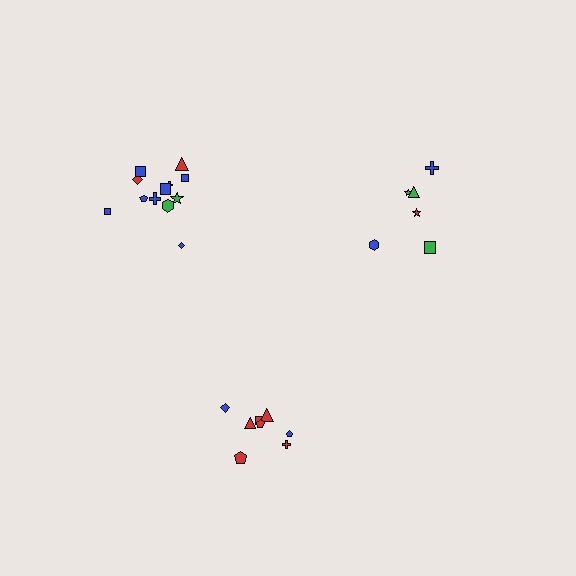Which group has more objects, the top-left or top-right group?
The top-left group.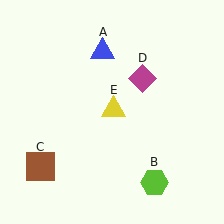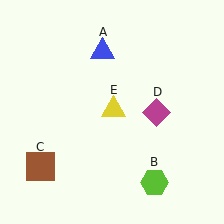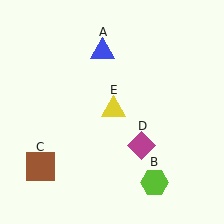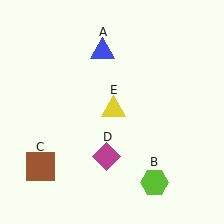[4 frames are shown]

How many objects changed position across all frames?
1 object changed position: magenta diamond (object D).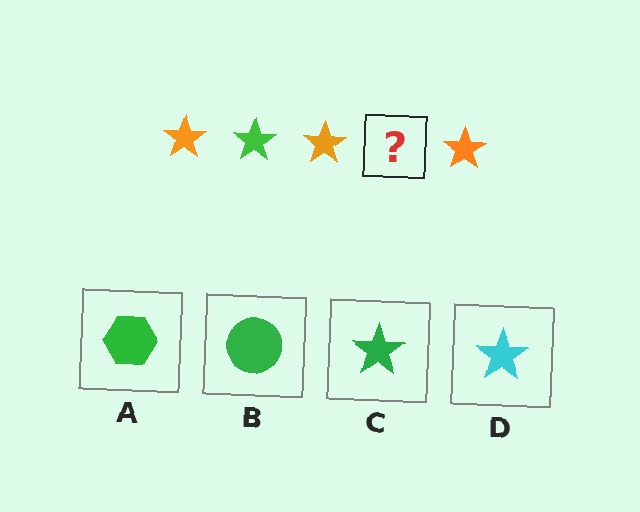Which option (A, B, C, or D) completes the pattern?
C.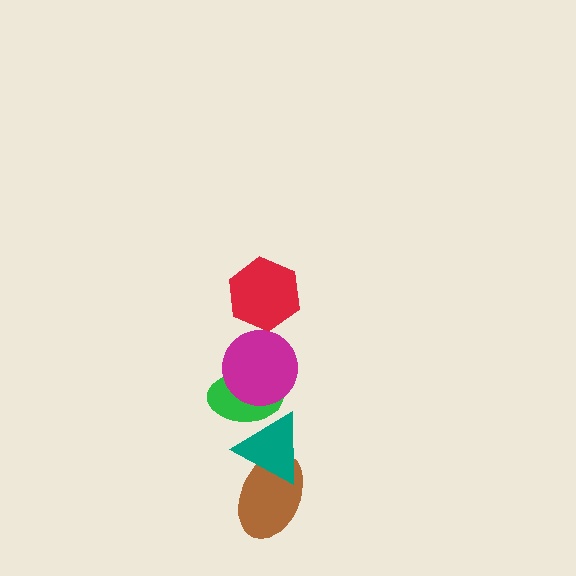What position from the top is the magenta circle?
The magenta circle is 2nd from the top.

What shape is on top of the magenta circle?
The red hexagon is on top of the magenta circle.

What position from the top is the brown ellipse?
The brown ellipse is 5th from the top.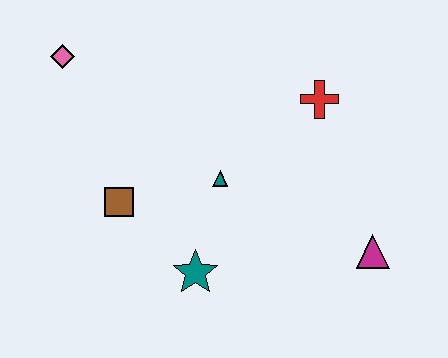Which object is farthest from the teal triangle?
The pink diamond is farthest from the teal triangle.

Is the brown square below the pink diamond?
Yes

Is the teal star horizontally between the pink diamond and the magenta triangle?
Yes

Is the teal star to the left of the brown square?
No